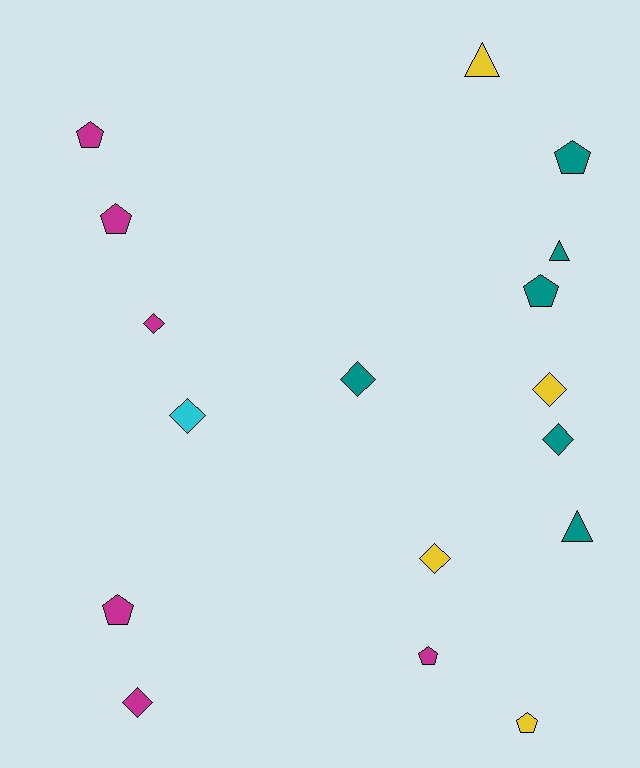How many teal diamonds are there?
There are 2 teal diamonds.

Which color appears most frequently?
Magenta, with 6 objects.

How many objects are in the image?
There are 17 objects.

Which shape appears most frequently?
Pentagon, with 7 objects.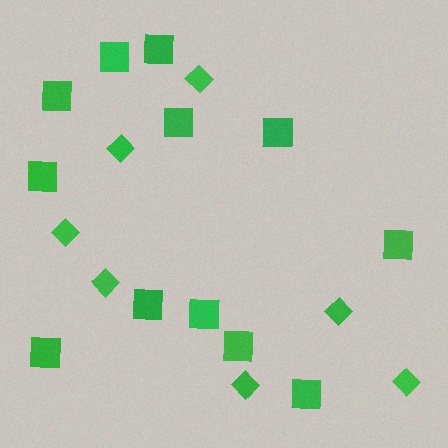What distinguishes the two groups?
There are 2 groups: one group of diamonds (7) and one group of squares (12).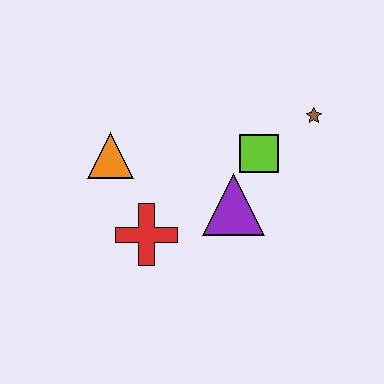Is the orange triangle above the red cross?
Yes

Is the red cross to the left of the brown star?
Yes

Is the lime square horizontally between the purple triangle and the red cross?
No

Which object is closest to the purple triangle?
The lime square is closest to the purple triangle.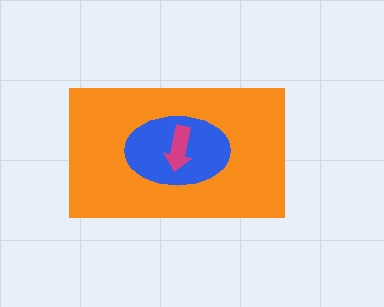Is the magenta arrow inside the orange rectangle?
Yes.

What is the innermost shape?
The magenta arrow.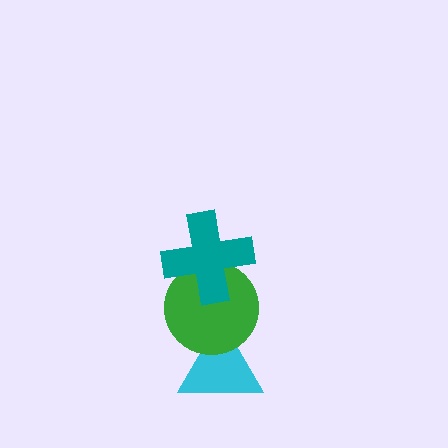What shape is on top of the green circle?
The teal cross is on top of the green circle.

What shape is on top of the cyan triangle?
The green circle is on top of the cyan triangle.